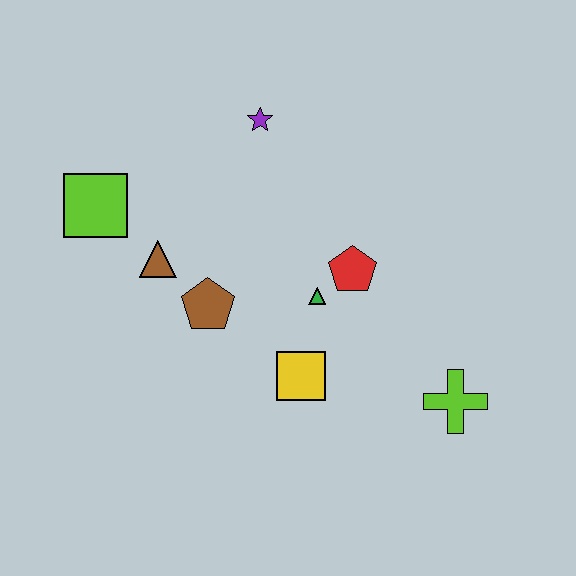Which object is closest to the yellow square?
The green triangle is closest to the yellow square.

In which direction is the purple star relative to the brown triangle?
The purple star is above the brown triangle.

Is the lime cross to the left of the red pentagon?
No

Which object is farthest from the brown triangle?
The lime cross is farthest from the brown triangle.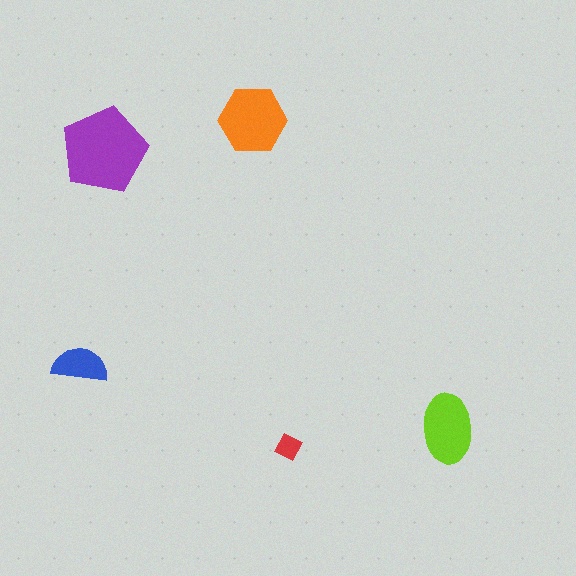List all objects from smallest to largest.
The red diamond, the blue semicircle, the lime ellipse, the orange hexagon, the purple pentagon.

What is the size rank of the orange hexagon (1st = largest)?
2nd.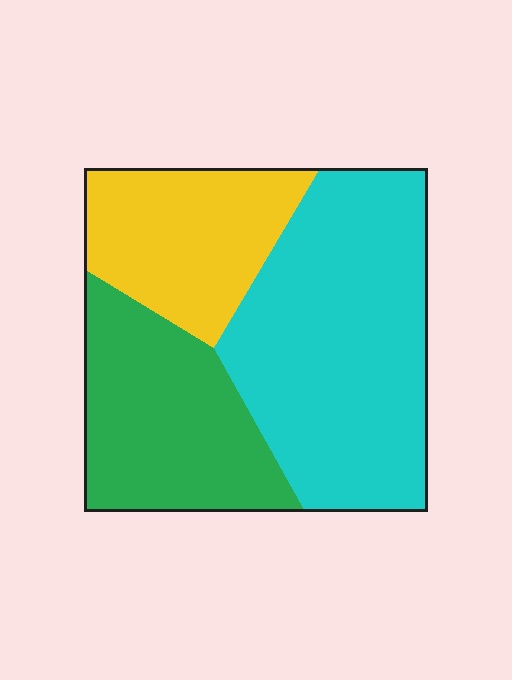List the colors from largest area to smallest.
From largest to smallest: cyan, green, yellow.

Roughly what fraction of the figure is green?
Green covers 29% of the figure.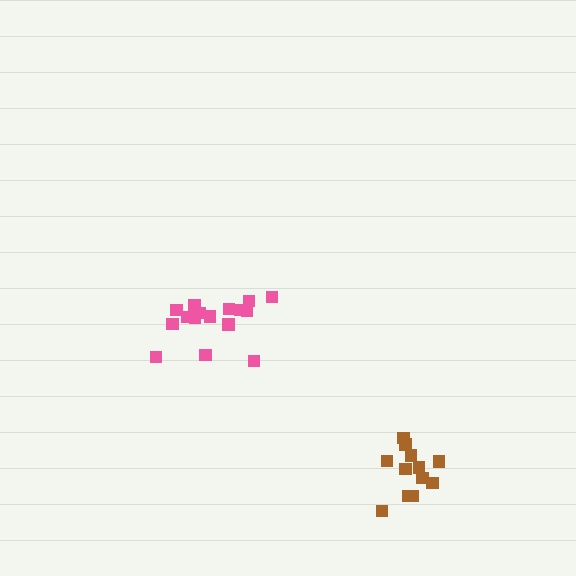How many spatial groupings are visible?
There are 2 spatial groupings.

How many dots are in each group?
Group 1: 16 dots, Group 2: 12 dots (28 total).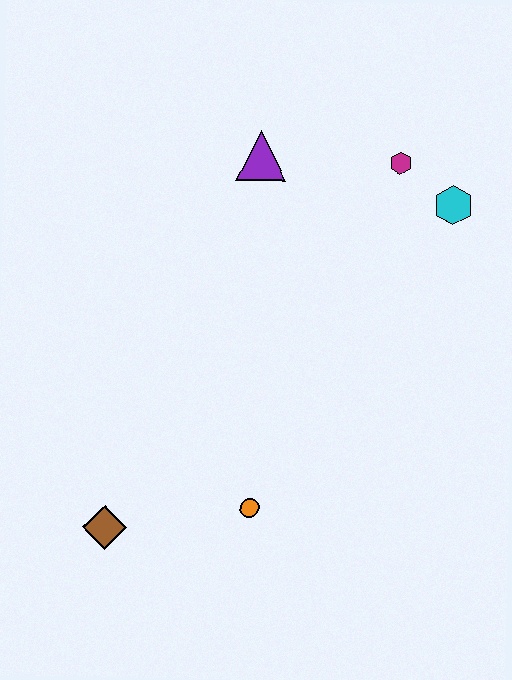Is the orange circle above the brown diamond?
Yes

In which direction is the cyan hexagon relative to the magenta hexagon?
The cyan hexagon is to the right of the magenta hexagon.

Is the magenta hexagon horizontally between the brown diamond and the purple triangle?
No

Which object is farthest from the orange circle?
The magenta hexagon is farthest from the orange circle.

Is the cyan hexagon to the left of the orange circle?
No